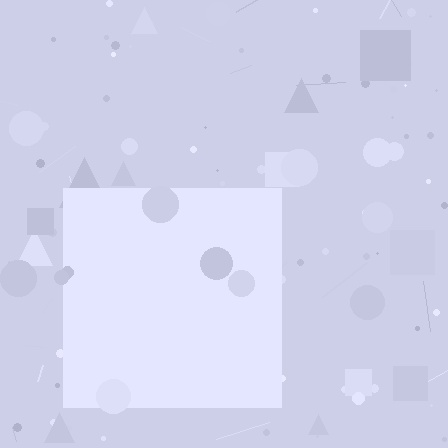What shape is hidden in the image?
A square is hidden in the image.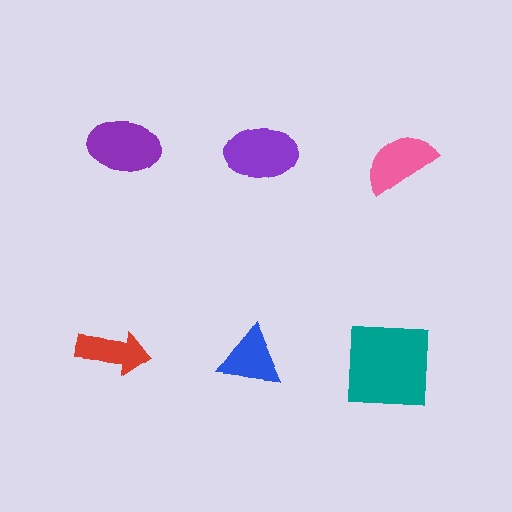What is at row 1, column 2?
A purple ellipse.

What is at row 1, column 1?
A purple ellipse.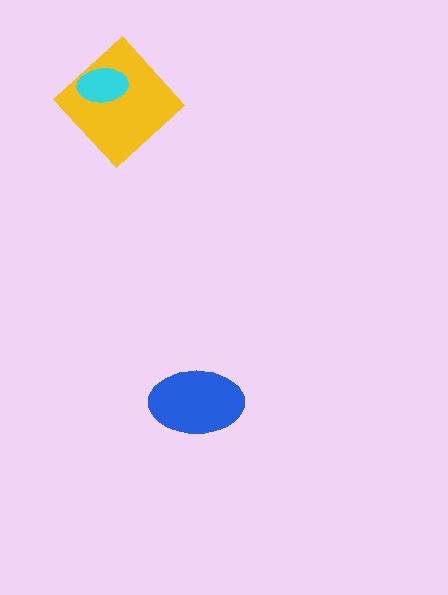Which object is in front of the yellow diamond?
The cyan ellipse is in front of the yellow diamond.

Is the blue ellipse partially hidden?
No, no other shape covers it.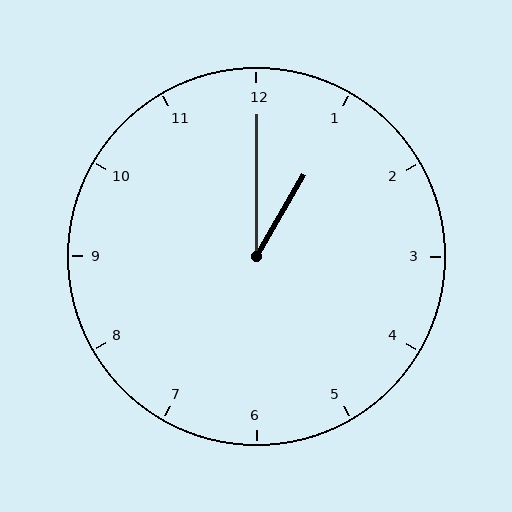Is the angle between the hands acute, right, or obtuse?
It is acute.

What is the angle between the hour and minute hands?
Approximately 30 degrees.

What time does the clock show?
1:00.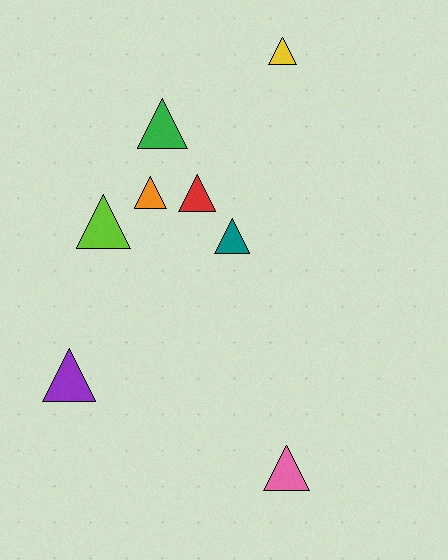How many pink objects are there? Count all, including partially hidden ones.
There is 1 pink object.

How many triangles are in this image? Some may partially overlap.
There are 8 triangles.